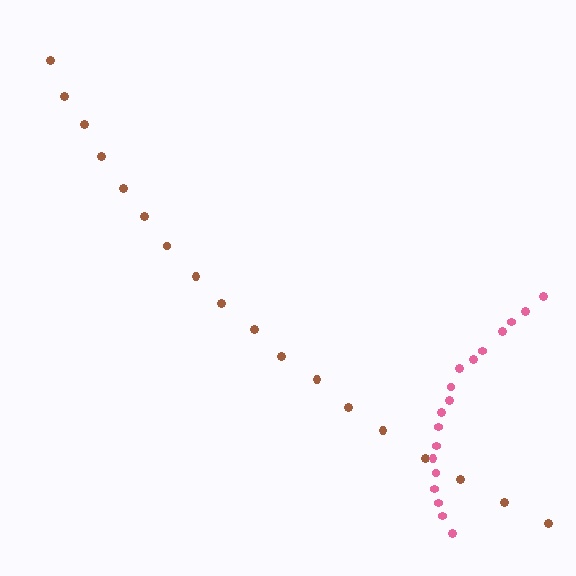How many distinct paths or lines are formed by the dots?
There are 2 distinct paths.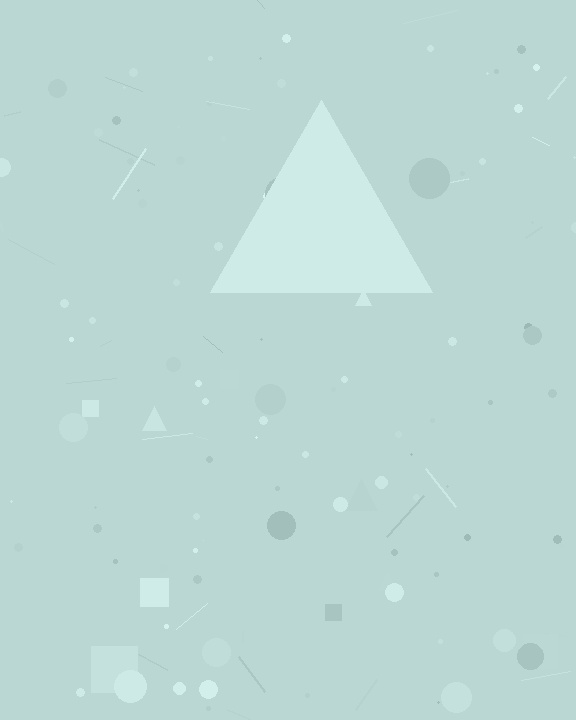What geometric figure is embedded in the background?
A triangle is embedded in the background.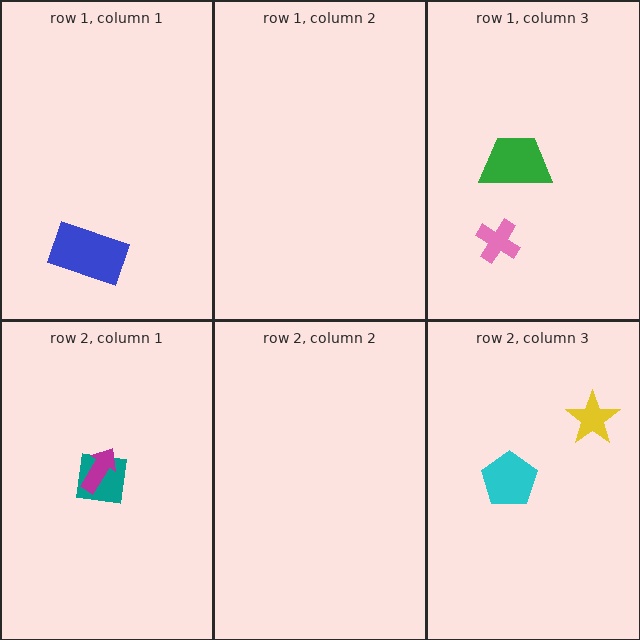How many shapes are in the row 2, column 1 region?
2.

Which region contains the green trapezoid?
The row 1, column 3 region.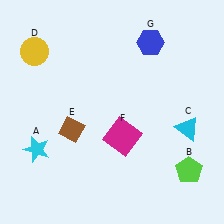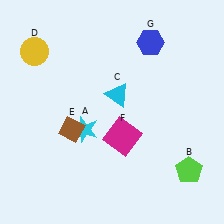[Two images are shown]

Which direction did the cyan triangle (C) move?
The cyan triangle (C) moved left.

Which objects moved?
The objects that moved are: the cyan star (A), the cyan triangle (C).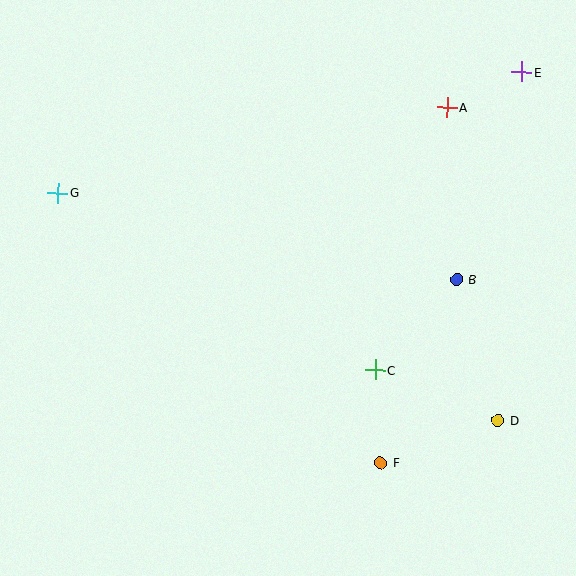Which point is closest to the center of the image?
Point C at (375, 370) is closest to the center.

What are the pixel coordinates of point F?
Point F is at (380, 463).